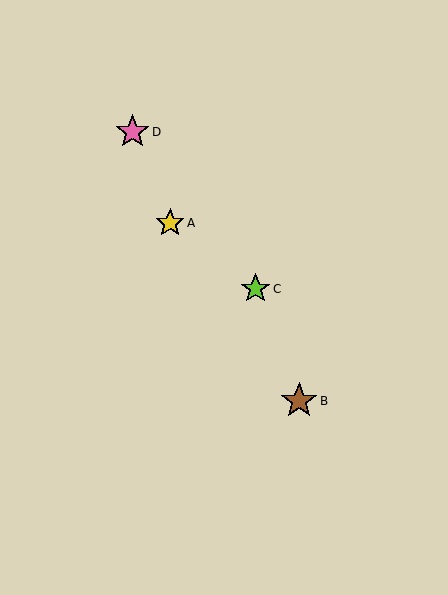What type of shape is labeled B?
Shape B is a brown star.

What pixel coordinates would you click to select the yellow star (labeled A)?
Click at (170, 223) to select the yellow star A.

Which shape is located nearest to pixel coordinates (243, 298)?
The lime star (labeled C) at (256, 289) is nearest to that location.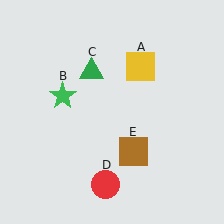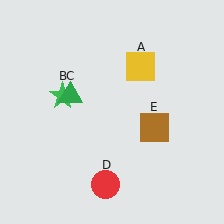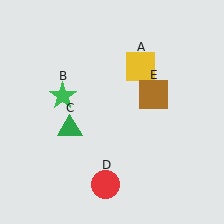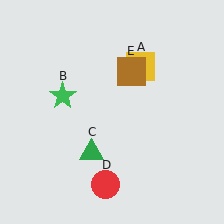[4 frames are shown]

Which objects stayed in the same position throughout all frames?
Yellow square (object A) and green star (object B) and red circle (object D) remained stationary.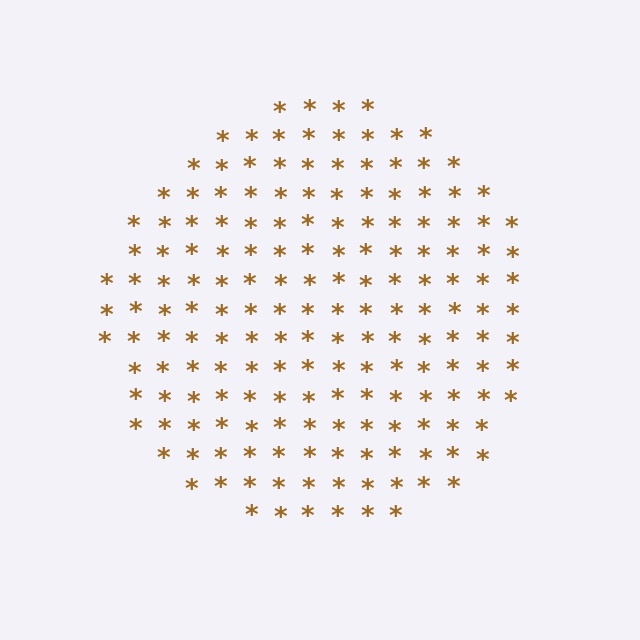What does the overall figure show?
The overall figure shows a circle.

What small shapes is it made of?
It is made of small asterisks.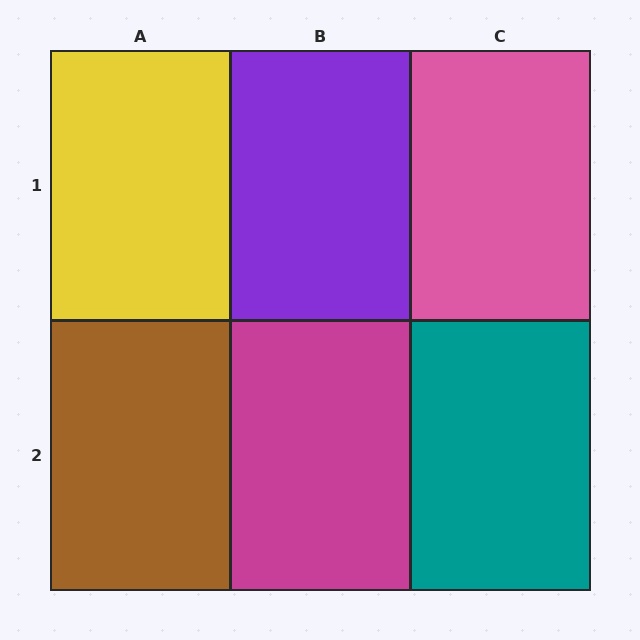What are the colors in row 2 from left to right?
Brown, magenta, teal.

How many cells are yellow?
1 cell is yellow.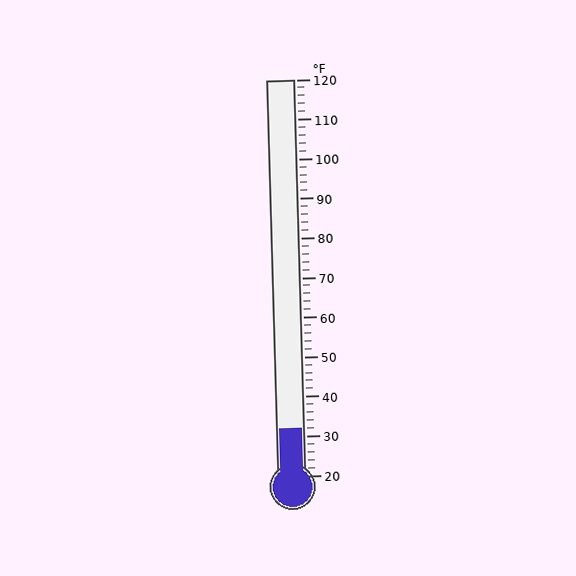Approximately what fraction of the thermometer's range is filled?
The thermometer is filled to approximately 10% of its range.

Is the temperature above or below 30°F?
The temperature is above 30°F.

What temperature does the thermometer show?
The thermometer shows approximately 32°F.